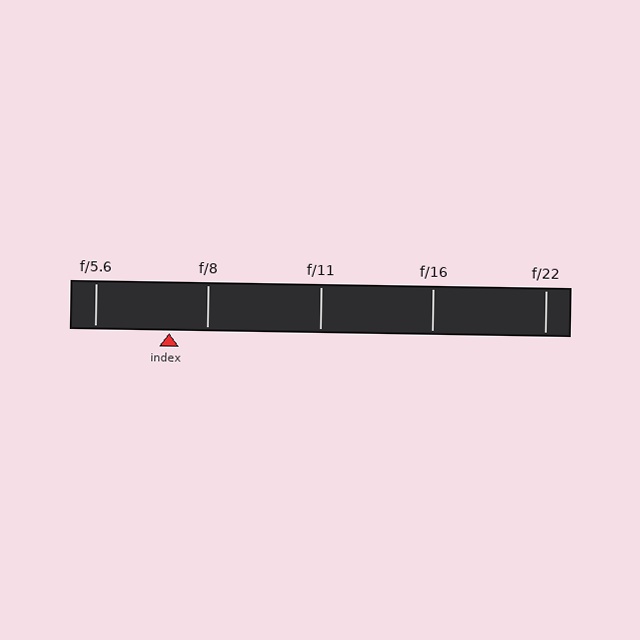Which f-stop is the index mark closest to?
The index mark is closest to f/8.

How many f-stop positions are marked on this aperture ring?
There are 5 f-stop positions marked.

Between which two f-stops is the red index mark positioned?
The index mark is between f/5.6 and f/8.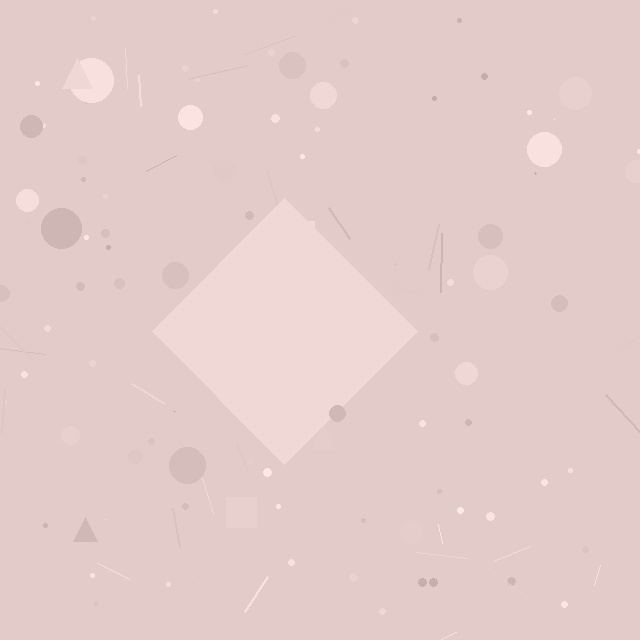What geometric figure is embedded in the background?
A diamond is embedded in the background.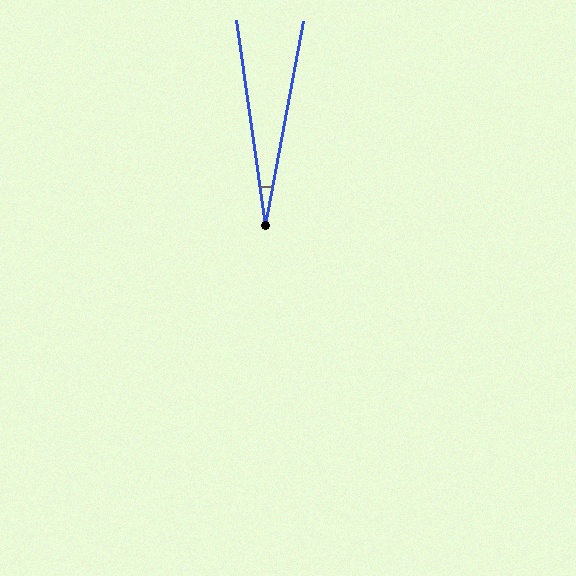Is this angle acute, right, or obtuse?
It is acute.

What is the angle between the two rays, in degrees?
Approximately 19 degrees.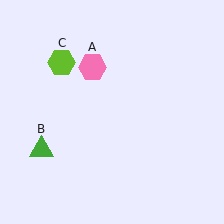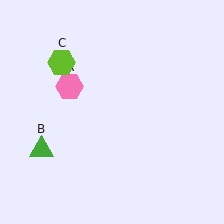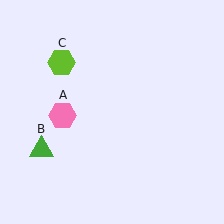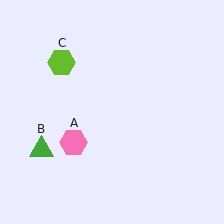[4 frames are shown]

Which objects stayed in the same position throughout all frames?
Green triangle (object B) and lime hexagon (object C) remained stationary.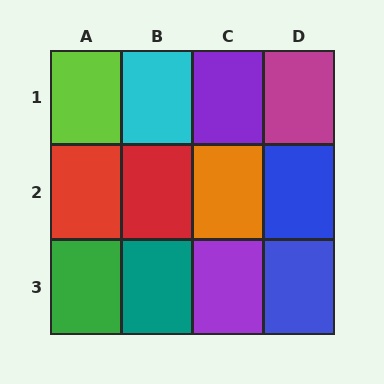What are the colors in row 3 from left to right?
Green, teal, purple, blue.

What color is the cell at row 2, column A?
Red.